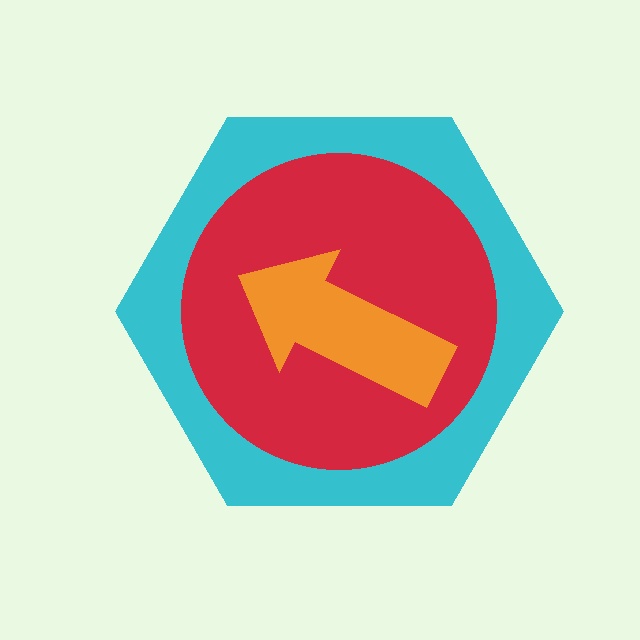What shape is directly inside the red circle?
The orange arrow.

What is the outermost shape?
The cyan hexagon.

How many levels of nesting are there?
3.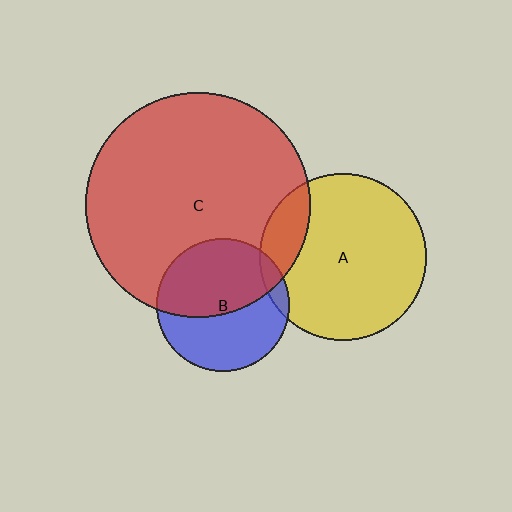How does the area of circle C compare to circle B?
Approximately 2.9 times.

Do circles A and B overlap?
Yes.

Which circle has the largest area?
Circle C (red).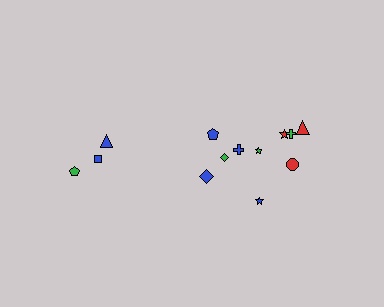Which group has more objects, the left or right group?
The right group.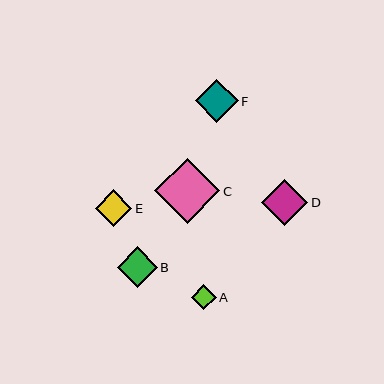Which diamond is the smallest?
Diamond A is the smallest with a size of approximately 25 pixels.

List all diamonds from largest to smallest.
From largest to smallest: C, D, F, B, E, A.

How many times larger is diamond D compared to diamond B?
Diamond D is approximately 1.1 times the size of diamond B.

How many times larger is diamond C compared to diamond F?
Diamond C is approximately 1.5 times the size of diamond F.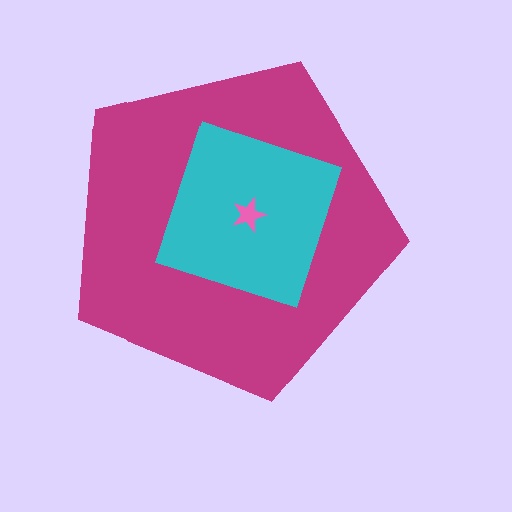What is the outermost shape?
The magenta pentagon.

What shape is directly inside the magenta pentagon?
The cyan square.